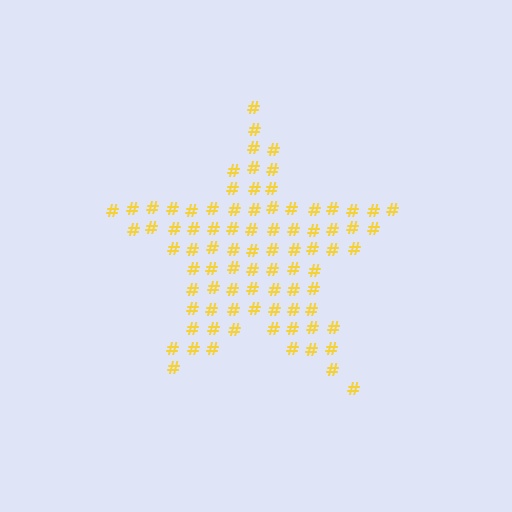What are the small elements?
The small elements are hash symbols.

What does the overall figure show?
The overall figure shows a star.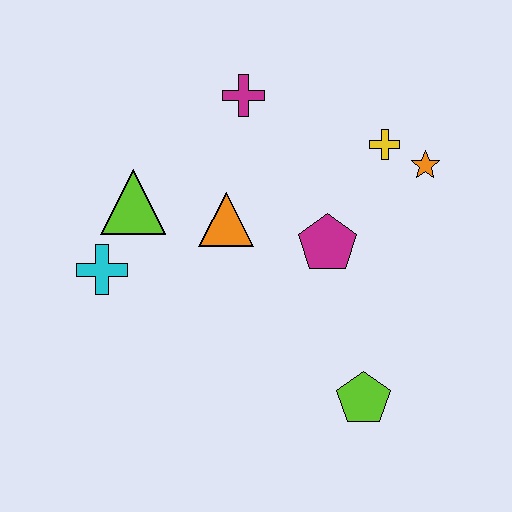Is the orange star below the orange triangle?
No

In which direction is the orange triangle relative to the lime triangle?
The orange triangle is to the right of the lime triangle.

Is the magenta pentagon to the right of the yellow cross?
No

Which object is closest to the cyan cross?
The lime triangle is closest to the cyan cross.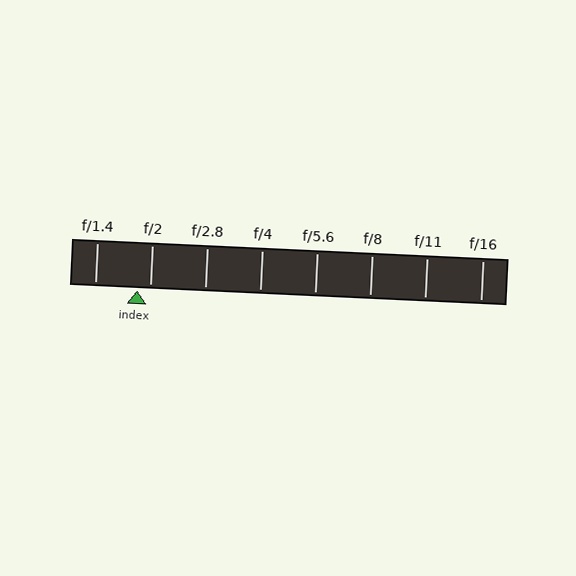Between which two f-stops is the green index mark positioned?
The index mark is between f/1.4 and f/2.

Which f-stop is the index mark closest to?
The index mark is closest to f/2.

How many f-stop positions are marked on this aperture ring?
There are 8 f-stop positions marked.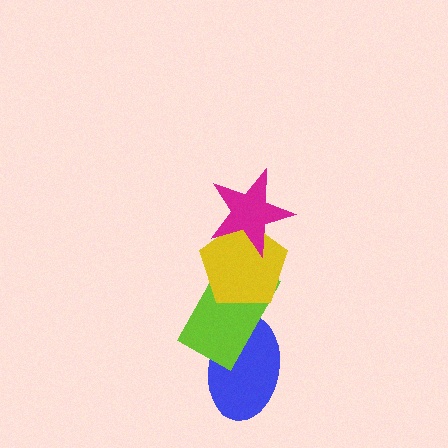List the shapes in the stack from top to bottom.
From top to bottom: the magenta star, the yellow pentagon, the lime rectangle, the blue ellipse.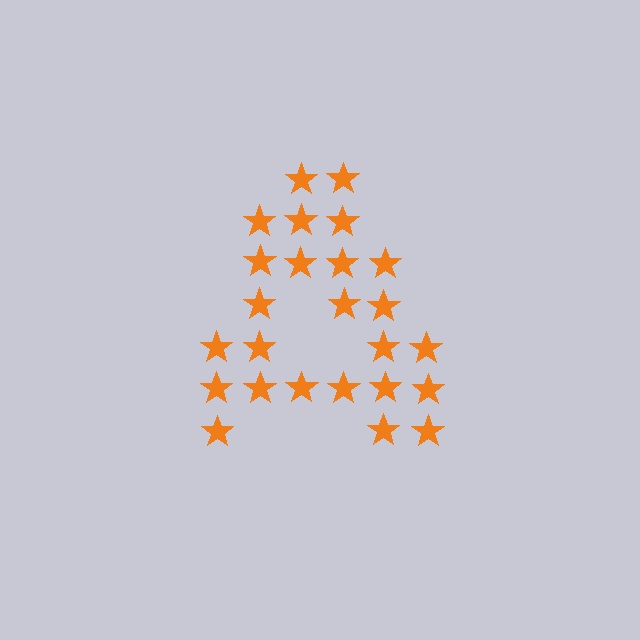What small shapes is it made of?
It is made of small stars.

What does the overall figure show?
The overall figure shows the letter A.